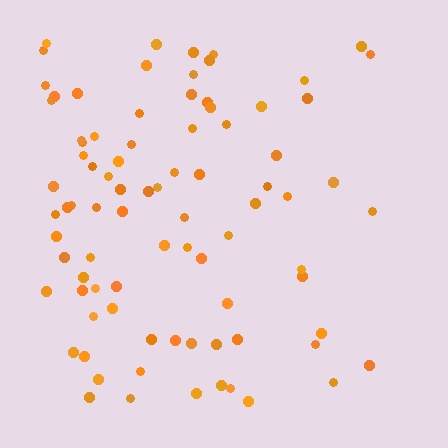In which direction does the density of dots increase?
From right to left, with the left side densest.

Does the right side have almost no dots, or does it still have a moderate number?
Still a moderate number, just noticeably fewer than the left.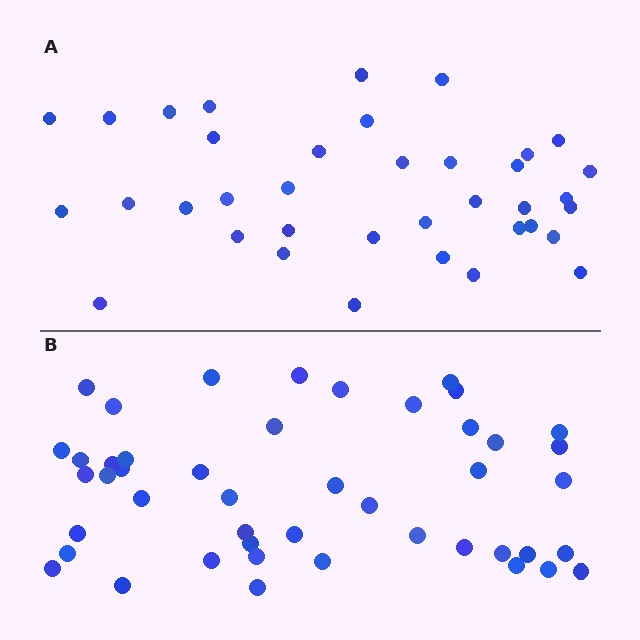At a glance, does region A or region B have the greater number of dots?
Region B (the bottom region) has more dots.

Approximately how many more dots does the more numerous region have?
Region B has roughly 8 or so more dots than region A.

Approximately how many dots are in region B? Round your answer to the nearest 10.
About 50 dots. (The exact count is 46, which rounds to 50.)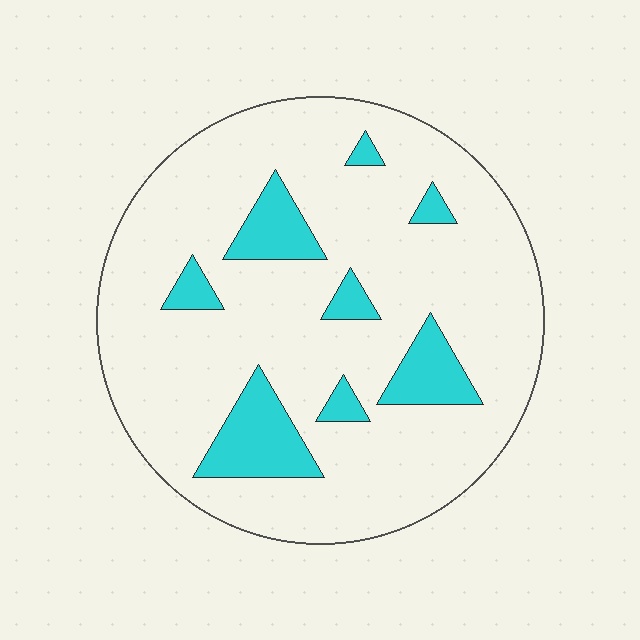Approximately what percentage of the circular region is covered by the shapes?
Approximately 15%.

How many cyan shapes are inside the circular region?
8.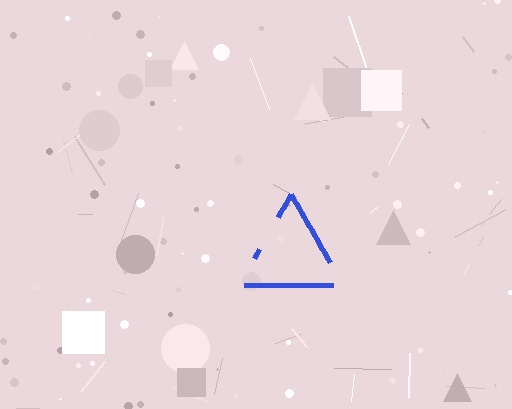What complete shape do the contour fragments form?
The contour fragments form a triangle.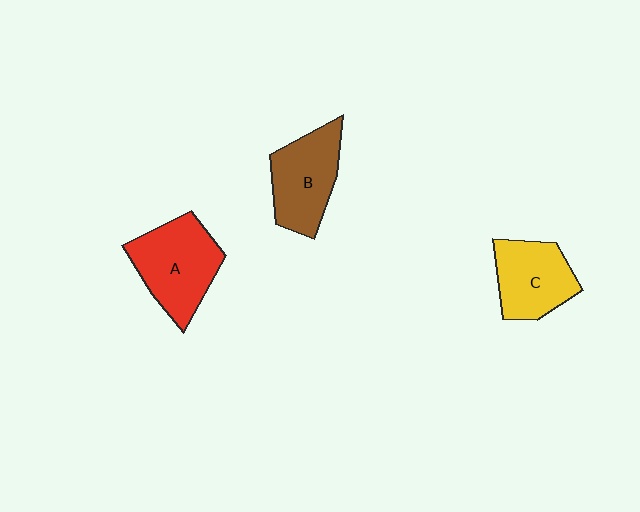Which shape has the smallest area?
Shape C (yellow).